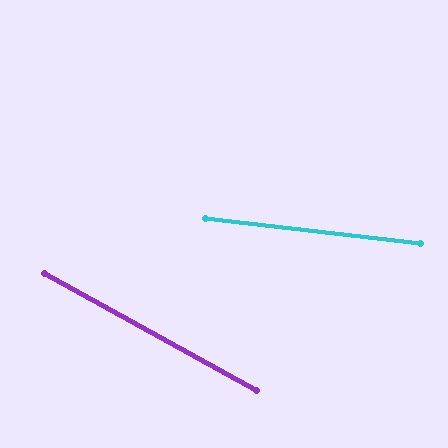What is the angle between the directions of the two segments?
Approximately 22 degrees.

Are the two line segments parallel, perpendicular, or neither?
Neither parallel nor perpendicular — they differ by about 22°.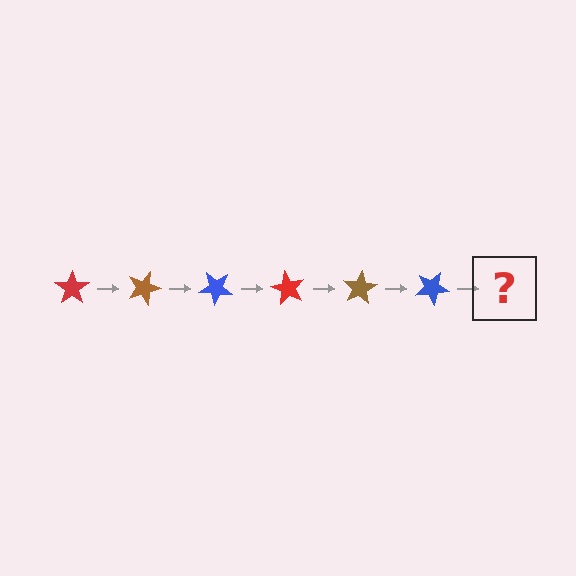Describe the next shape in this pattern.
It should be a red star, rotated 120 degrees from the start.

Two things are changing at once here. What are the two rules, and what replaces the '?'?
The two rules are that it rotates 20 degrees each step and the color cycles through red, brown, and blue. The '?' should be a red star, rotated 120 degrees from the start.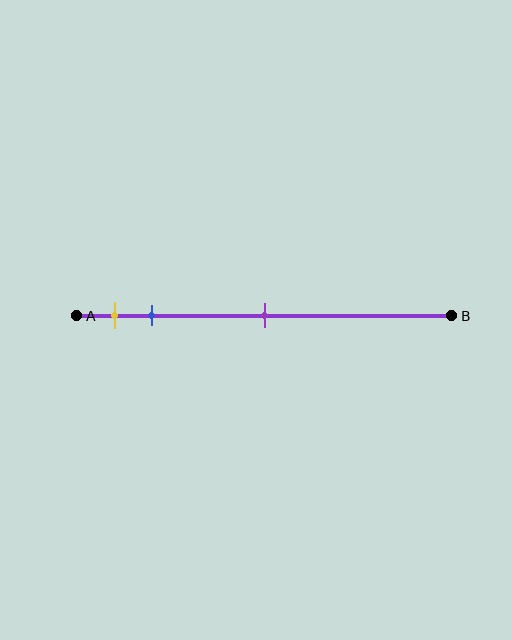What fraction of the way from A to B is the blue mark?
The blue mark is approximately 20% (0.2) of the way from A to B.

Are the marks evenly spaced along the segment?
No, the marks are not evenly spaced.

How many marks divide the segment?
There are 3 marks dividing the segment.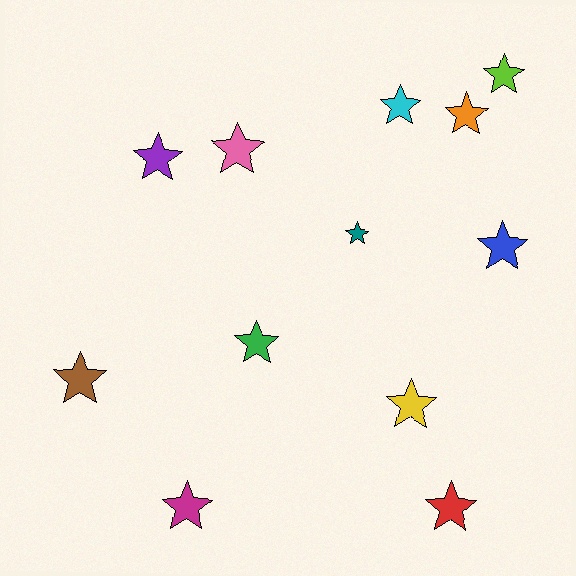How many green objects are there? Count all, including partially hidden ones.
There is 1 green object.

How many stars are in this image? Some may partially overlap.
There are 12 stars.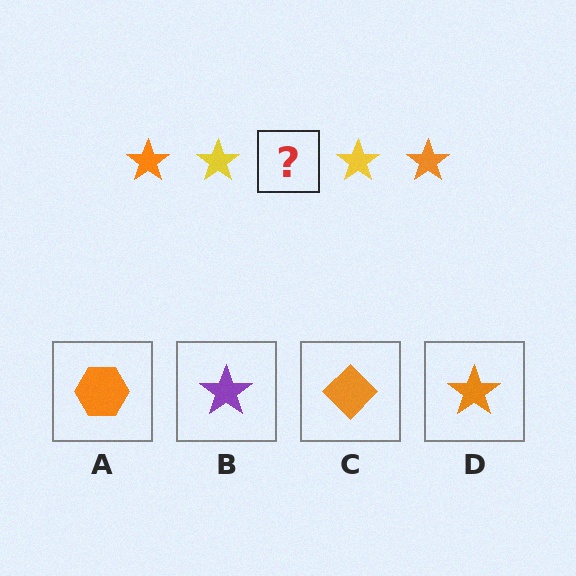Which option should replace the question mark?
Option D.